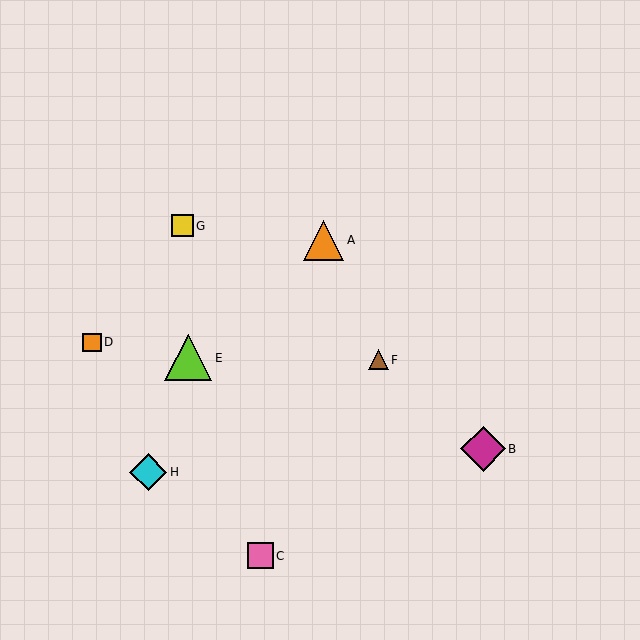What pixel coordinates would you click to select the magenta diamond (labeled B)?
Click at (483, 449) to select the magenta diamond B.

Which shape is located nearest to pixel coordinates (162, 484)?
The cyan diamond (labeled H) at (148, 472) is nearest to that location.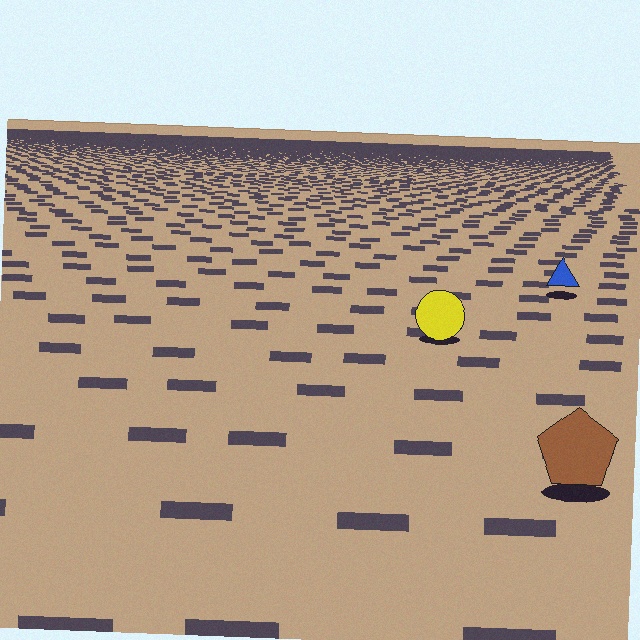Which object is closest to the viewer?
The brown pentagon is closest. The texture marks near it are larger and more spread out.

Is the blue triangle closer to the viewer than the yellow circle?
No. The yellow circle is closer — you can tell from the texture gradient: the ground texture is coarser near it.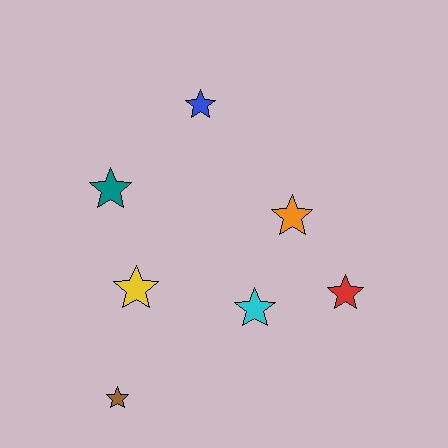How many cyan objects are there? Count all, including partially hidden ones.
There is 1 cyan object.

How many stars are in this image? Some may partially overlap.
There are 7 stars.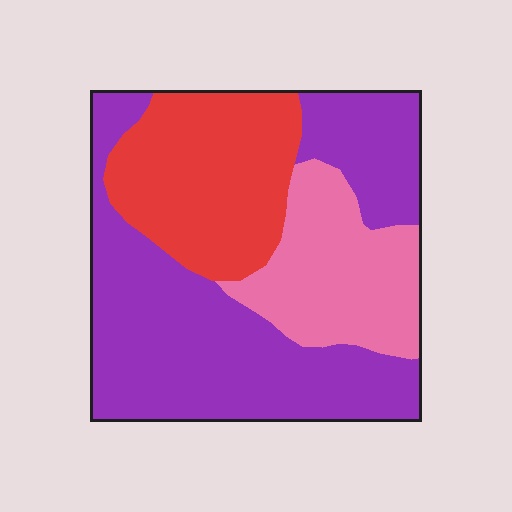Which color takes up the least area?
Pink, at roughly 20%.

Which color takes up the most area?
Purple, at roughly 50%.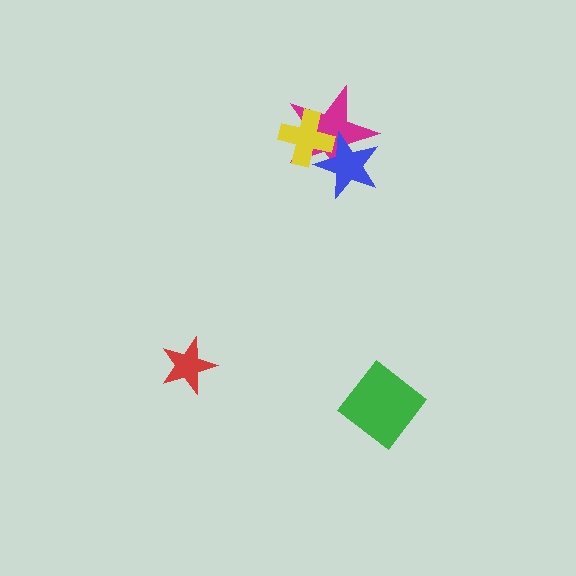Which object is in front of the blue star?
The yellow cross is in front of the blue star.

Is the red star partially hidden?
No, no other shape covers it.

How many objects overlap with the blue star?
2 objects overlap with the blue star.